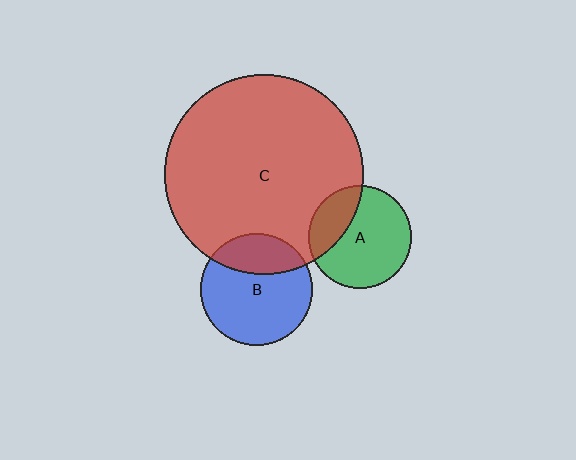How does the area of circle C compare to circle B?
Approximately 3.2 times.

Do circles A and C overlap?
Yes.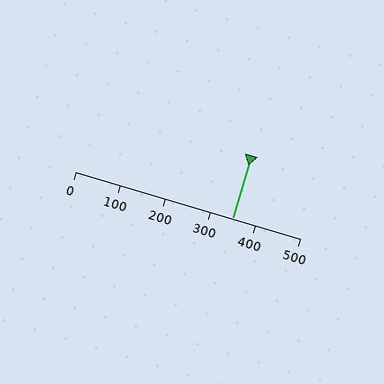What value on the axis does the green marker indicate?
The marker indicates approximately 350.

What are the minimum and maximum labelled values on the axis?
The axis runs from 0 to 500.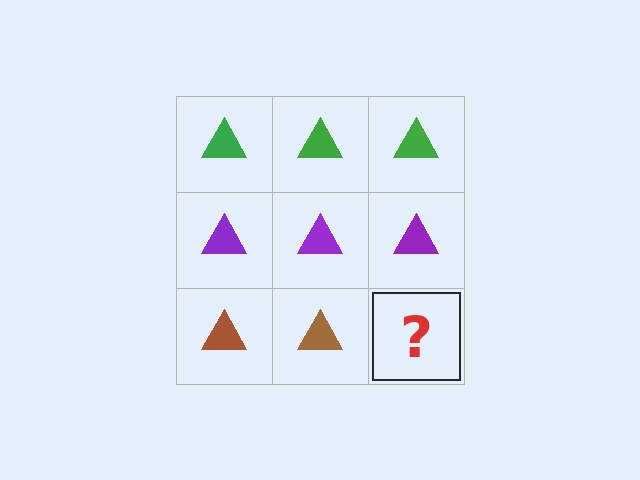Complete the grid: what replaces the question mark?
The question mark should be replaced with a brown triangle.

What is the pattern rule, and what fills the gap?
The rule is that each row has a consistent color. The gap should be filled with a brown triangle.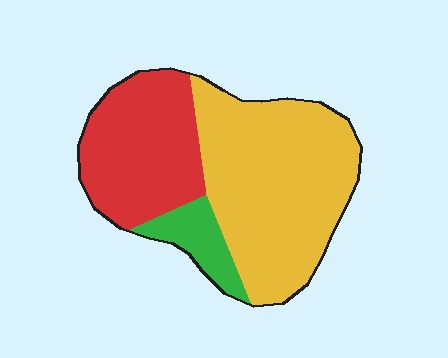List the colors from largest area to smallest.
From largest to smallest: yellow, red, green.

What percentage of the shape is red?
Red covers 34% of the shape.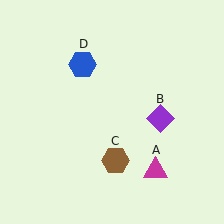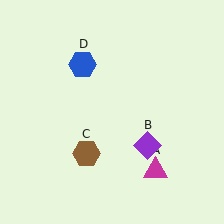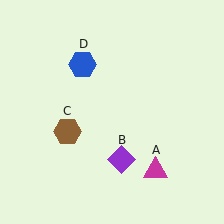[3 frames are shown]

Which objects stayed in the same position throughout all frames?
Magenta triangle (object A) and blue hexagon (object D) remained stationary.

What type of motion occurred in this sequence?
The purple diamond (object B), brown hexagon (object C) rotated clockwise around the center of the scene.